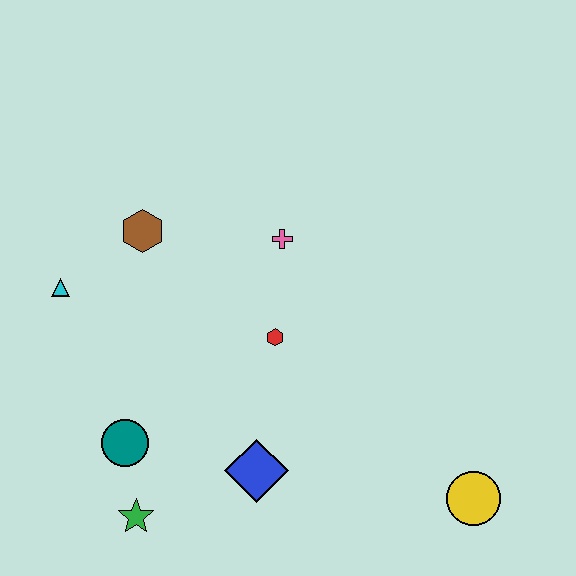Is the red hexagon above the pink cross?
No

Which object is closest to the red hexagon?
The pink cross is closest to the red hexagon.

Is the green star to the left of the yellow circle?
Yes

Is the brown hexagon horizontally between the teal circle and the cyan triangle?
No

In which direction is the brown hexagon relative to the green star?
The brown hexagon is above the green star.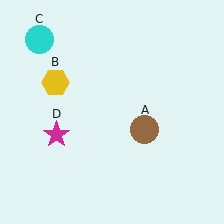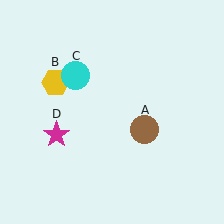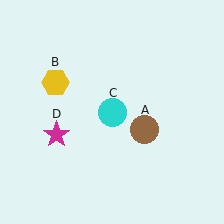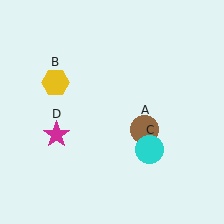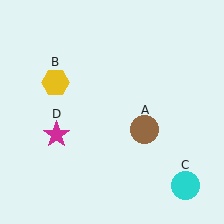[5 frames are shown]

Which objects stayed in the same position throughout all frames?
Brown circle (object A) and yellow hexagon (object B) and magenta star (object D) remained stationary.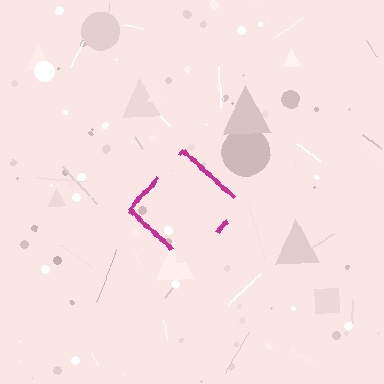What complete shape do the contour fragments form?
The contour fragments form a diamond.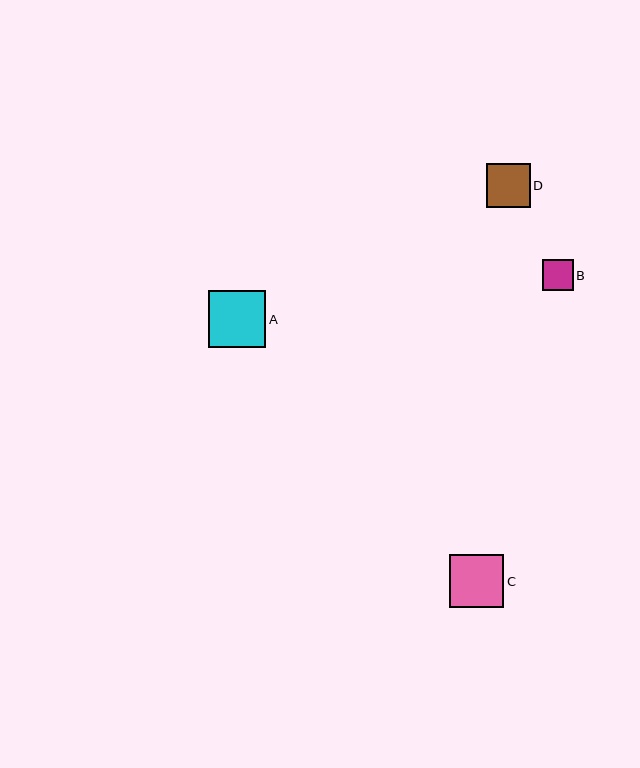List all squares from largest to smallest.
From largest to smallest: A, C, D, B.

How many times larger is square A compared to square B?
Square A is approximately 1.8 times the size of square B.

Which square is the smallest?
Square B is the smallest with a size of approximately 31 pixels.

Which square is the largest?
Square A is the largest with a size of approximately 57 pixels.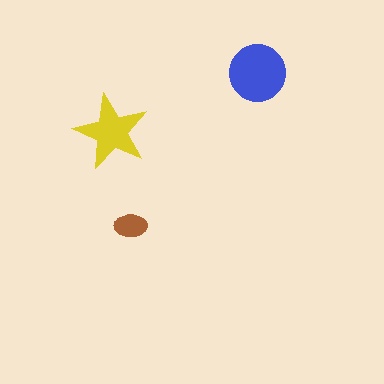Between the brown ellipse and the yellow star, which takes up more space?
The yellow star.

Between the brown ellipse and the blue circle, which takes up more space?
The blue circle.